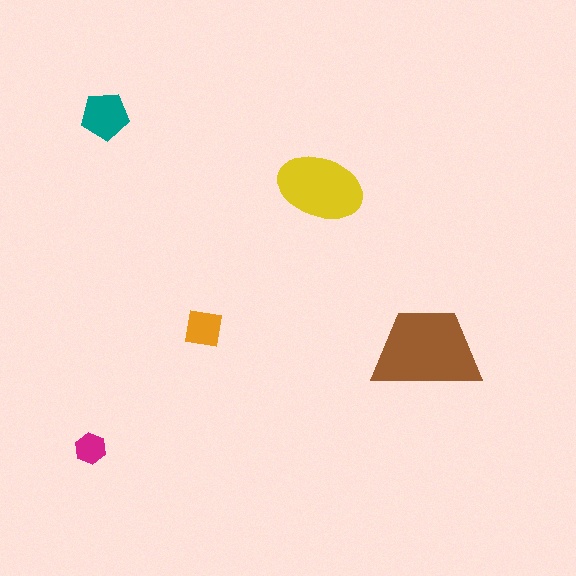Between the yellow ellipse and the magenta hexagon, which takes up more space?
The yellow ellipse.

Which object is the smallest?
The magenta hexagon.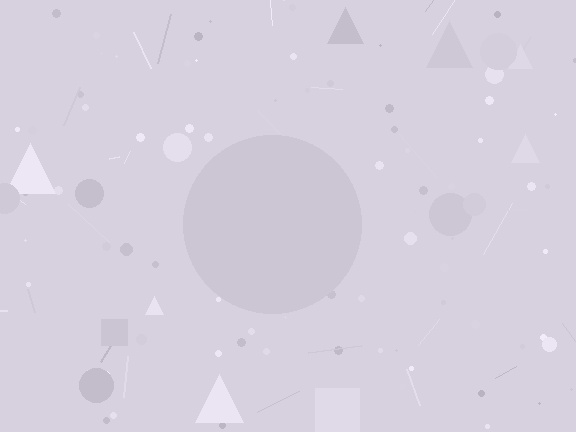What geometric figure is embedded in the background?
A circle is embedded in the background.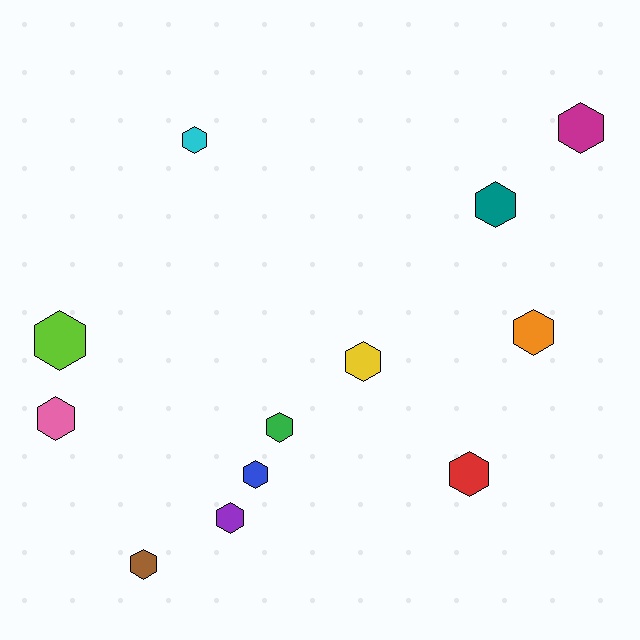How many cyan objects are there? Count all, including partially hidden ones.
There is 1 cyan object.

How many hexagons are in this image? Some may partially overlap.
There are 12 hexagons.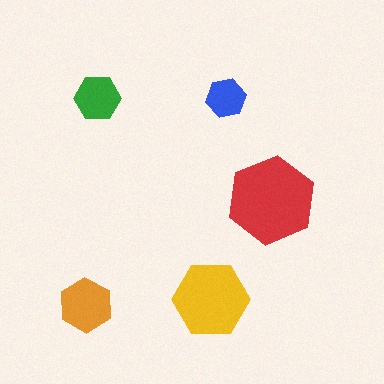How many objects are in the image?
There are 5 objects in the image.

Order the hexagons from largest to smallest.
the red one, the yellow one, the orange one, the green one, the blue one.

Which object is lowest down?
The orange hexagon is bottommost.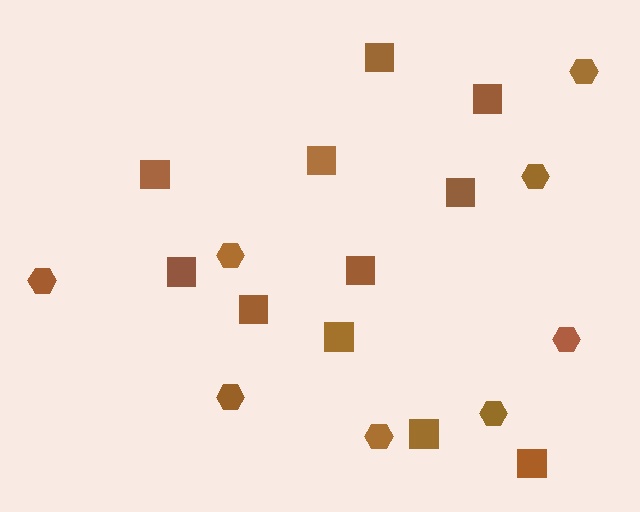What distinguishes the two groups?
There are 2 groups: one group of hexagons (8) and one group of squares (11).